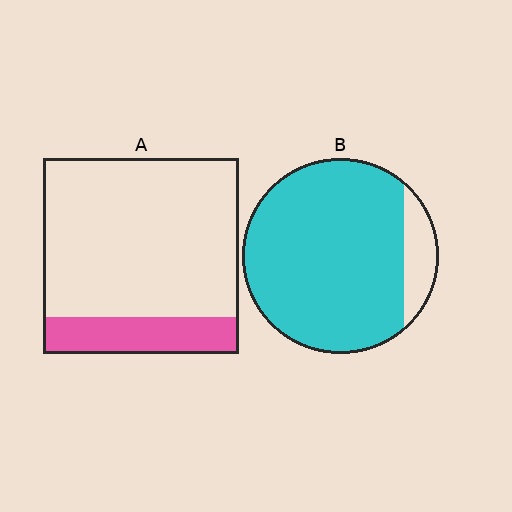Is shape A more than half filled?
No.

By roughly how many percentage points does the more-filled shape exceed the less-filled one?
By roughly 70 percentage points (B over A).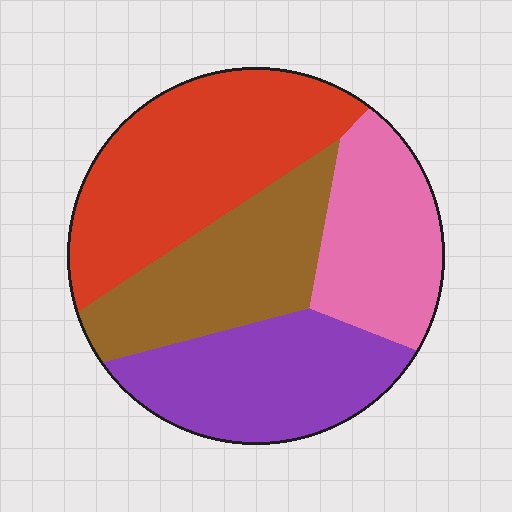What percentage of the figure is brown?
Brown takes up about one quarter (1/4) of the figure.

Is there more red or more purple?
Red.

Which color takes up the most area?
Red, at roughly 35%.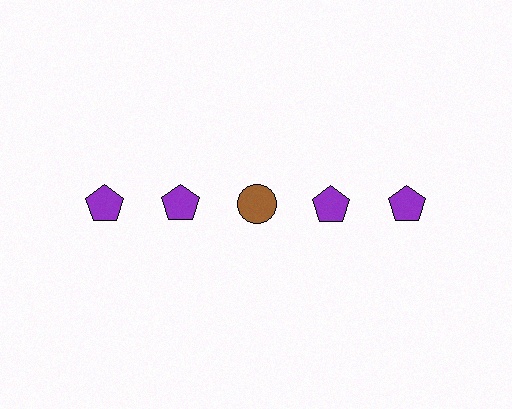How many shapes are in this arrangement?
There are 5 shapes arranged in a grid pattern.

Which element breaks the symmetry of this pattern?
The brown circle in the top row, center column breaks the symmetry. All other shapes are purple pentagons.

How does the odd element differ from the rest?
It differs in both color (brown instead of purple) and shape (circle instead of pentagon).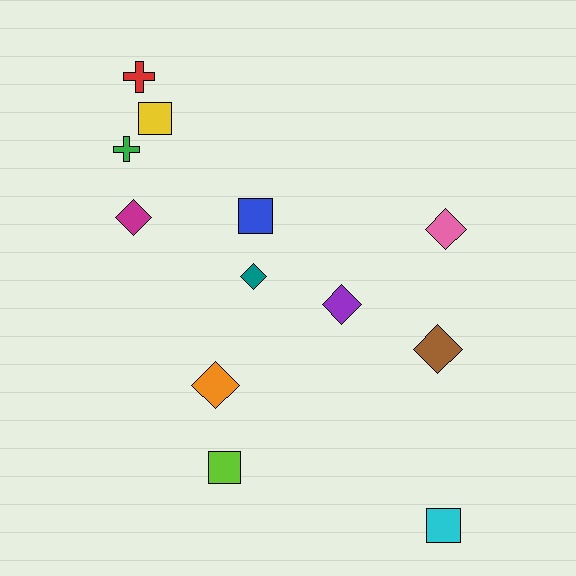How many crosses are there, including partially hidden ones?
There are 2 crosses.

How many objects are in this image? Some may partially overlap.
There are 12 objects.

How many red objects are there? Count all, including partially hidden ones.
There is 1 red object.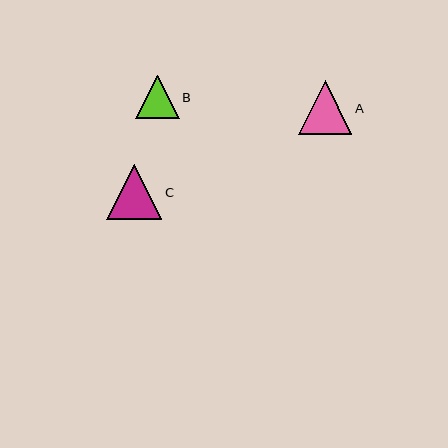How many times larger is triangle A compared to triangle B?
Triangle A is approximately 1.2 times the size of triangle B.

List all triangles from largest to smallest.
From largest to smallest: C, A, B.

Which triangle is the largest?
Triangle C is the largest with a size of approximately 55 pixels.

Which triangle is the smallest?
Triangle B is the smallest with a size of approximately 44 pixels.